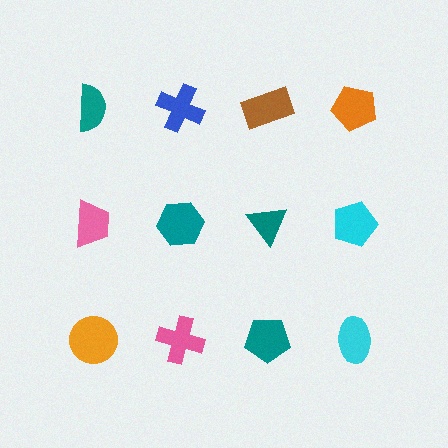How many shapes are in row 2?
4 shapes.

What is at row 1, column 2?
A blue cross.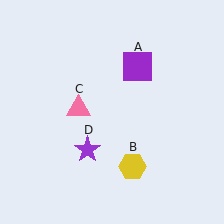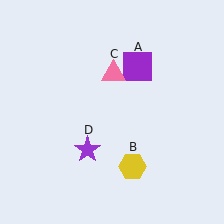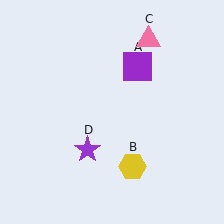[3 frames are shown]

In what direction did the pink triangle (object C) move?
The pink triangle (object C) moved up and to the right.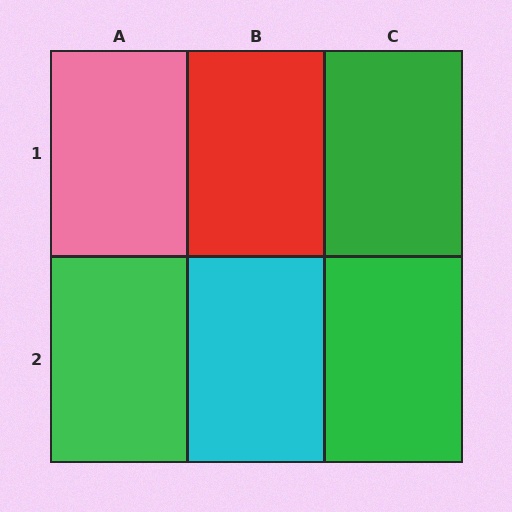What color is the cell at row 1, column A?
Pink.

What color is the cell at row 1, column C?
Green.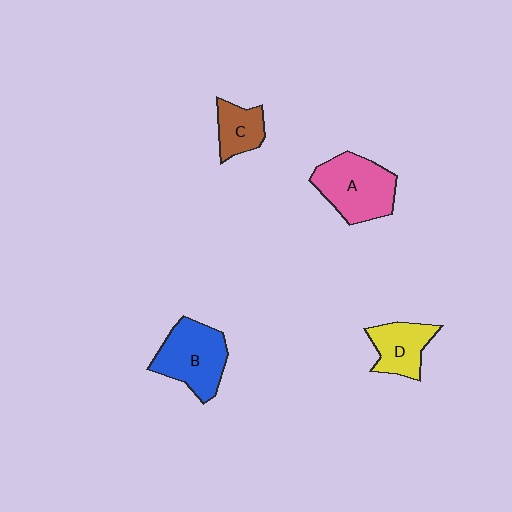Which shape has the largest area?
Shape A (pink).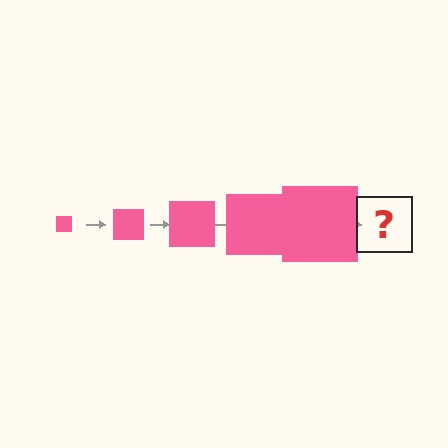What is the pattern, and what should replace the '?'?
The pattern is that the square gets progressively larger each step. The '?' should be a pink square, larger than the previous one.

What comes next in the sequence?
The next element should be a pink square, larger than the previous one.